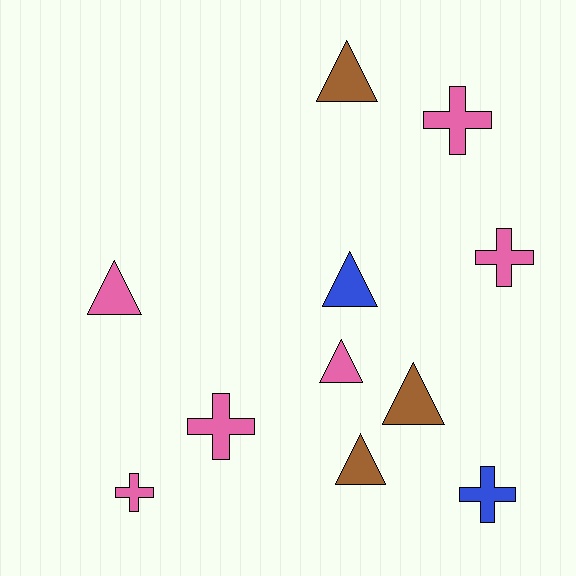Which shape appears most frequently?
Triangle, with 6 objects.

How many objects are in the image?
There are 11 objects.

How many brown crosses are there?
There are no brown crosses.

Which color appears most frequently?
Pink, with 6 objects.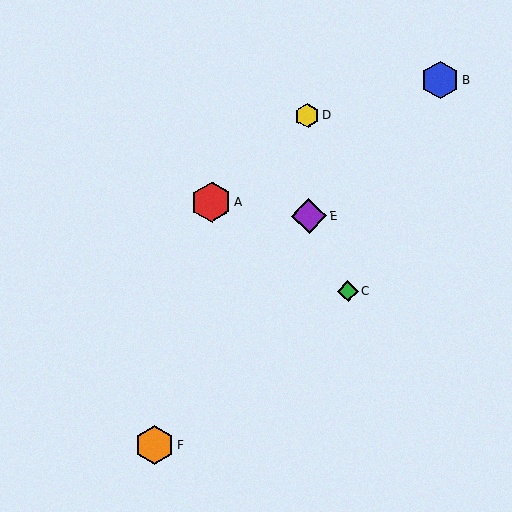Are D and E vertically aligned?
Yes, both are at x≈307.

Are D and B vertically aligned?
No, D is at x≈307 and B is at x≈440.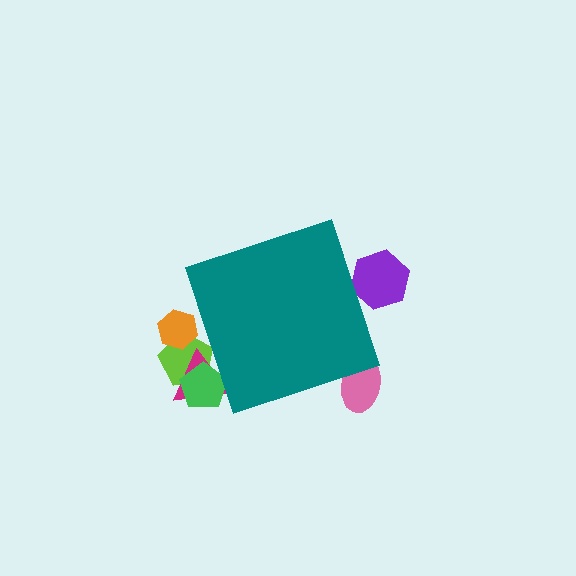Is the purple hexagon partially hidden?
Yes, the purple hexagon is partially hidden behind the teal diamond.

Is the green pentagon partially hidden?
Yes, the green pentagon is partially hidden behind the teal diamond.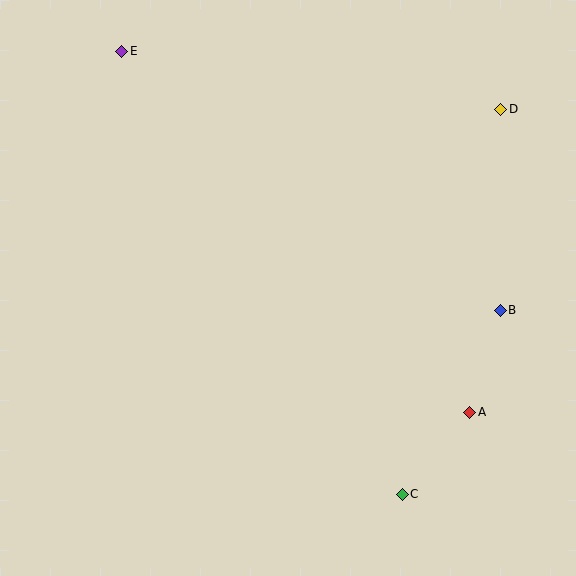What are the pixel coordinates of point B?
Point B is at (500, 310).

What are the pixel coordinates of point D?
Point D is at (501, 109).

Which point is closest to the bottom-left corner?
Point C is closest to the bottom-left corner.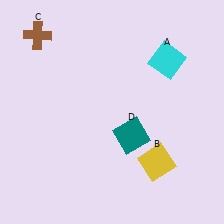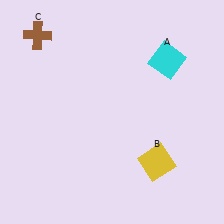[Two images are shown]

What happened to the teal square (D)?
The teal square (D) was removed in Image 2. It was in the bottom-right area of Image 1.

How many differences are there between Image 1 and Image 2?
There is 1 difference between the two images.